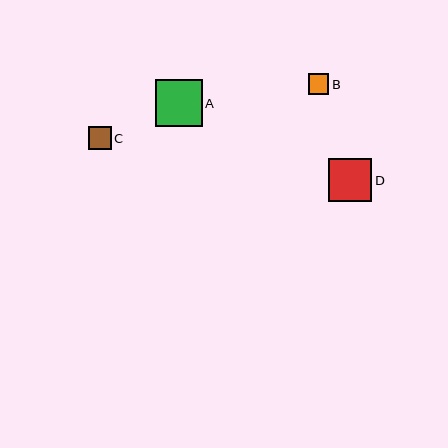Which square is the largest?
Square A is the largest with a size of approximately 47 pixels.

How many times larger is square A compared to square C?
Square A is approximately 2.1 times the size of square C.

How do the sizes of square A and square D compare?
Square A and square D are approximately the same size.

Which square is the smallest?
Square B is the smallest with a size of approximately 20 pixels.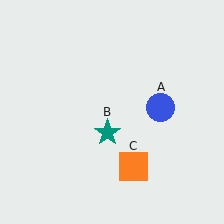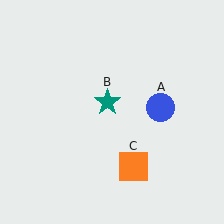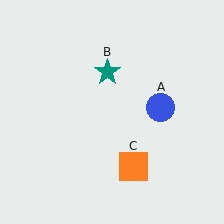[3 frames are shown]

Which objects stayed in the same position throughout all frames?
Blue circle (object A) and orange square (object C) remained stationary.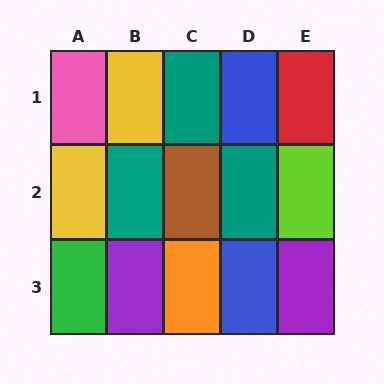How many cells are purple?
2 cells are purple.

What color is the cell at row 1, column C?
Teal.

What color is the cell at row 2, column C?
Brown.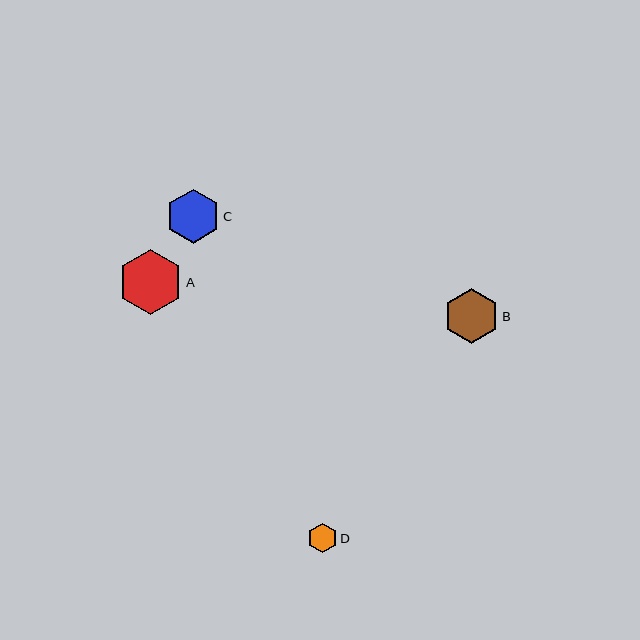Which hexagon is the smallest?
Hexagon D is the smallest with a size of approximately 29 pixels.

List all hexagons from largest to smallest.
From largest to smallest: A, B, C, D.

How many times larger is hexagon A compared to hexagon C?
Hexagon A is approximately 1.2 times the size of hexagon C.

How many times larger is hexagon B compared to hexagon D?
Hexagon B is approximately 1.9 times the size of hexagon D.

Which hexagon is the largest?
Hexagon A is the largest with a size of approximately 65 pixels.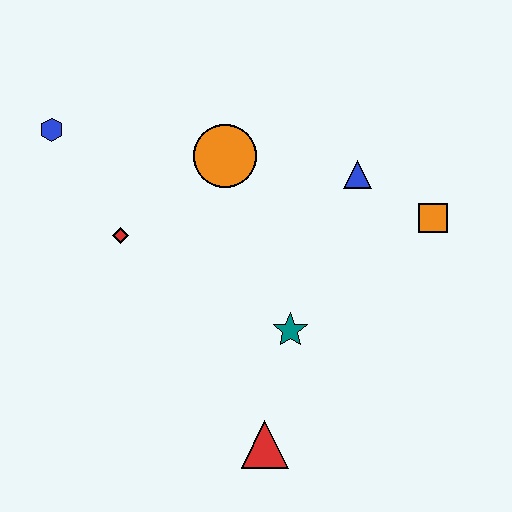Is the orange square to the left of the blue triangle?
No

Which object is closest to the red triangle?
The teal star is closest to the red triangle.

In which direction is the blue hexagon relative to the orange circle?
The blue hexagon is to the left of the orange circle.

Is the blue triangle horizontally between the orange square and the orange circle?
Yes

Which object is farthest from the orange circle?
The red triangle is farthest from the orange circle.